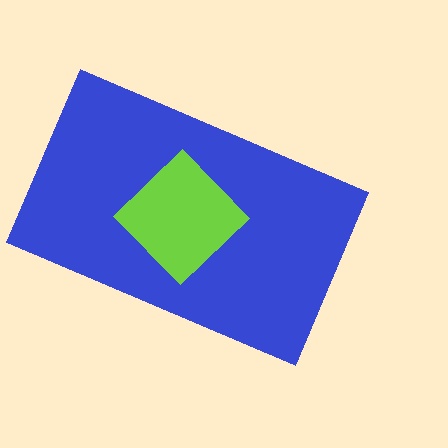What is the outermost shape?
The blue rectangle.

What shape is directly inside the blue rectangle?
The lime diamond.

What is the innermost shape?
The lime diamond.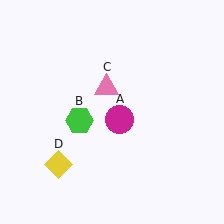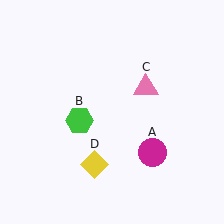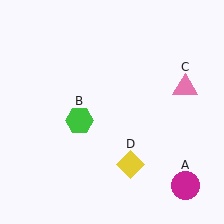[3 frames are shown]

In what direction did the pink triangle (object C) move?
The pink triangle (object C) moved right.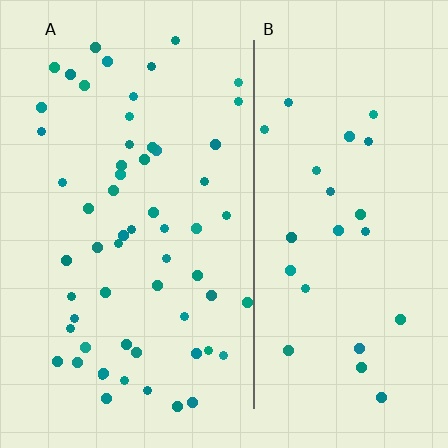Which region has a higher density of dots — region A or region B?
A (the left).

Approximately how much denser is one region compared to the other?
Approximately 2.3× — region A over region B.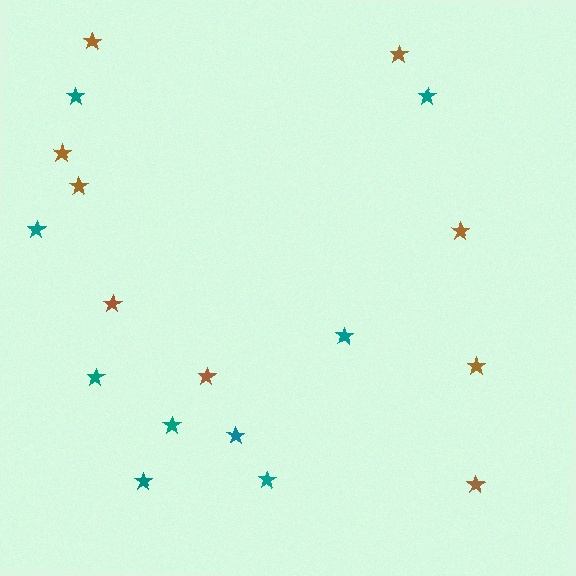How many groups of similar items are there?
There are 2 groups: one group of brown stars (9) and one group of teal stars (9).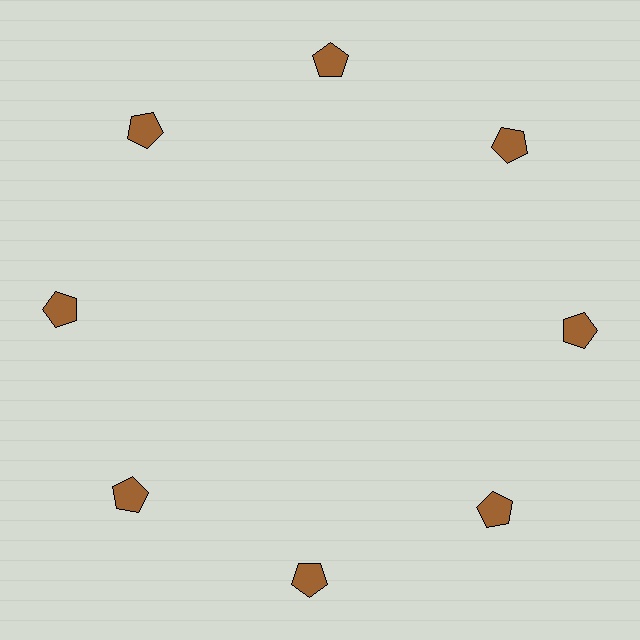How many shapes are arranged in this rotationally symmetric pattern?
There are 8 shapes, arranged in 8 groups of 1.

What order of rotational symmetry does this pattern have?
This pattern has 8-fold rotational symmetry.